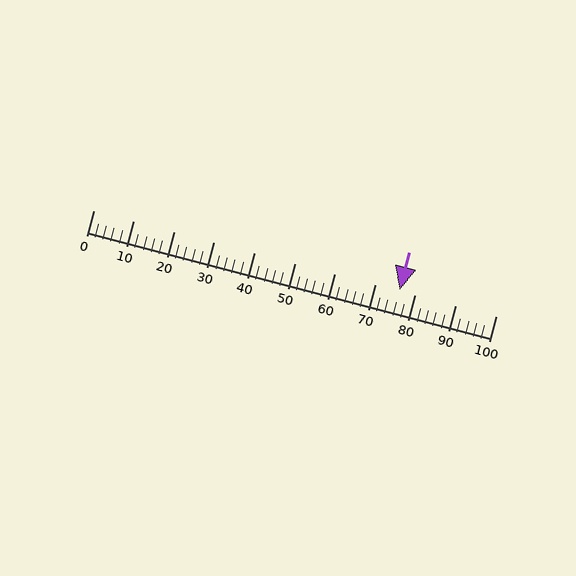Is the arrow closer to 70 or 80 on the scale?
The arrow is closer to 80.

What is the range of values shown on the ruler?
The ruler shows values from 0 to 100.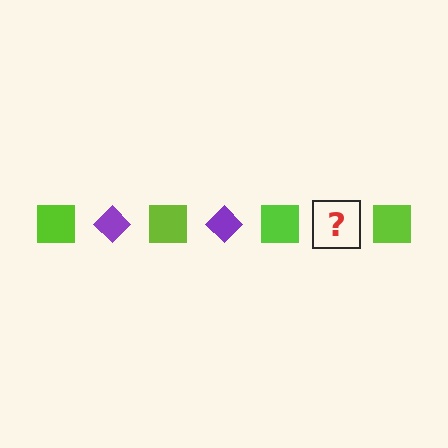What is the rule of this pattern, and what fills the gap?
The rule is that the pattern alternates between lime square and purple diamond. The gap should be filled with a purple diamond.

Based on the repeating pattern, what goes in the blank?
The blank should be a purple diamond.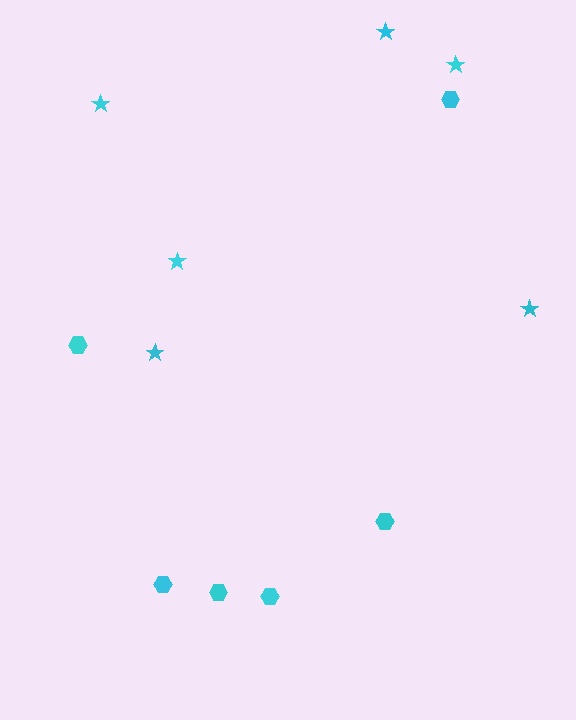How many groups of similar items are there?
There are 2 groups: one group of hexagons (6) and one group of stars (6).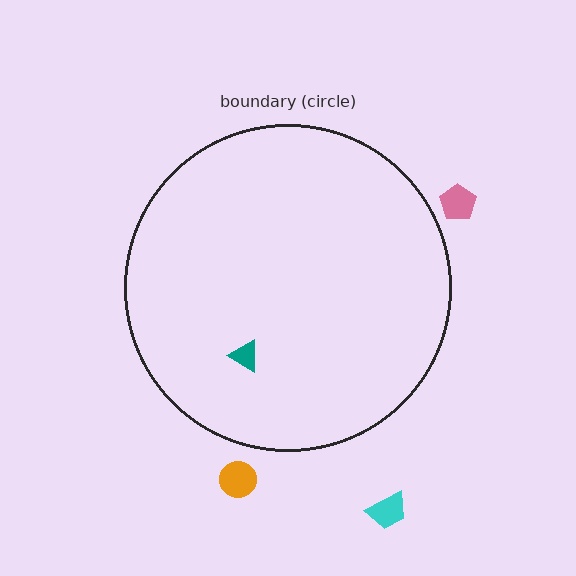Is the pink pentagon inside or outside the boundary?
Outside.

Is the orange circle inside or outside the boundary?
Outside.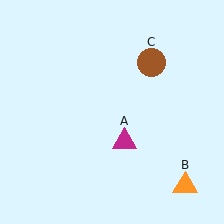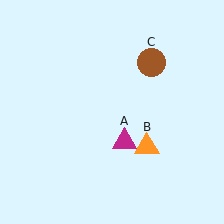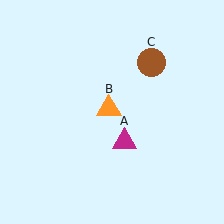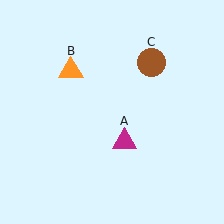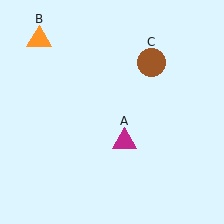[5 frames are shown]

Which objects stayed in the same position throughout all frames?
Magenta triangle (object A) and brown circle (object C) remained stationary.